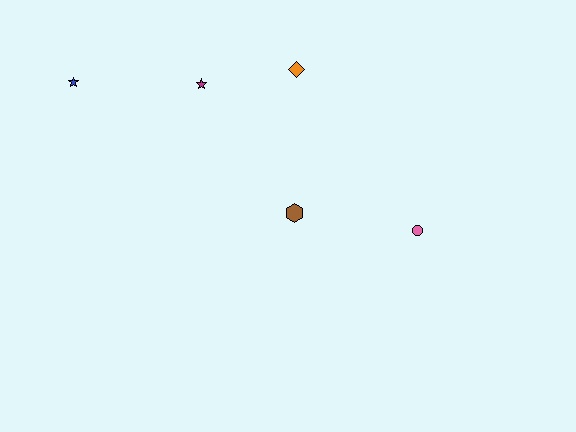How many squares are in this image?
There are no squares.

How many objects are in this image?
There are 5 objects.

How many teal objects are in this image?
There are no teal objects.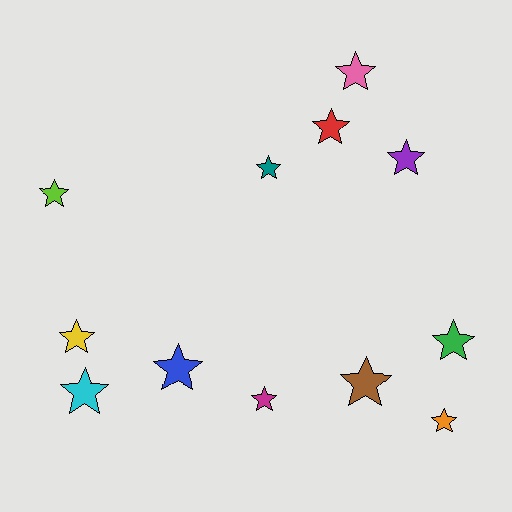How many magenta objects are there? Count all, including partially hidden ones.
There is 1 magenta object.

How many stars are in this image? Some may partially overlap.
There are 12 stars.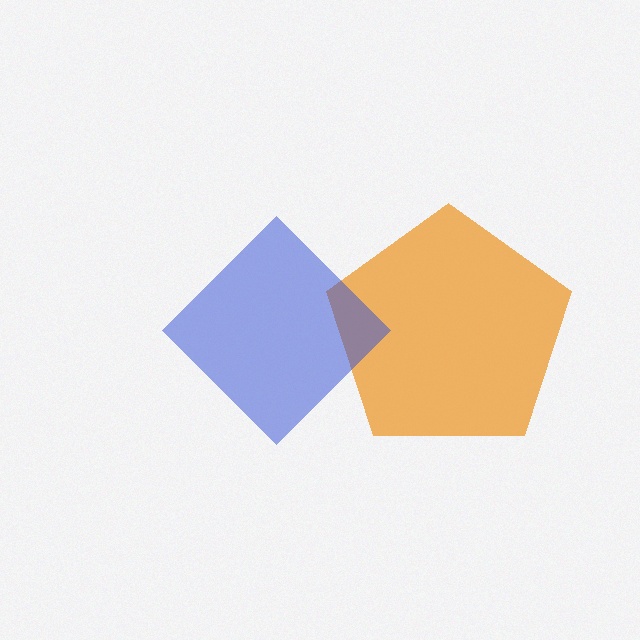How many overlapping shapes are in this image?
There are 2 overlapping shapes in the image.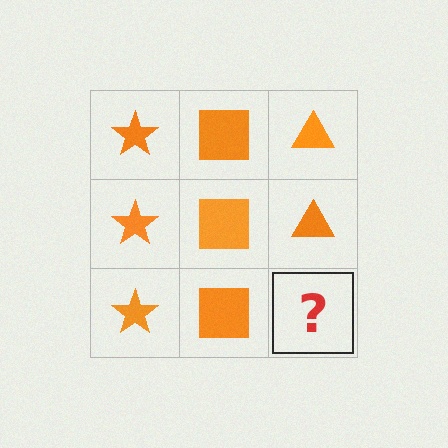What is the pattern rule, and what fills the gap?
The rule is that each column has a consistent shape. The gap should be filled with an orange triangle.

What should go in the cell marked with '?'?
The missing cell should contain an orange triangle.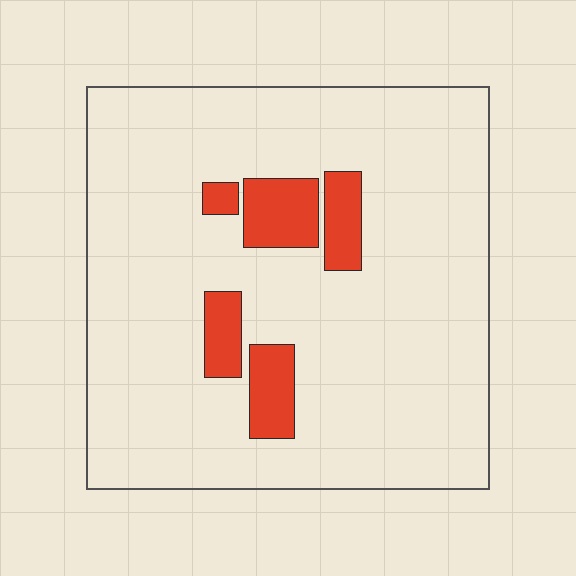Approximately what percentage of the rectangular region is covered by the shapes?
Approximately 10%.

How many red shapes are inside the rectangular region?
5.